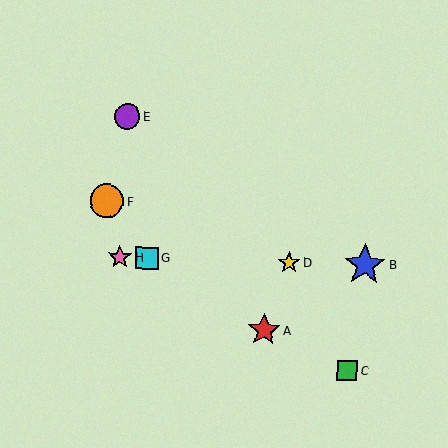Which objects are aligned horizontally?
Objects B, D, G, H are aligned horizontally.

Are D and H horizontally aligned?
Yes, both are at y≈263.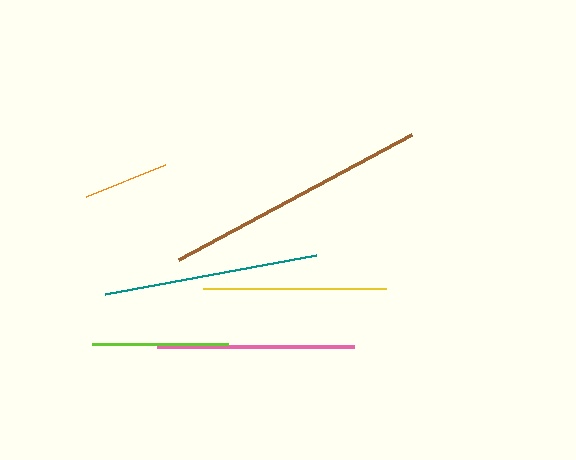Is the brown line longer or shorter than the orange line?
The brown line is longer than the orange line.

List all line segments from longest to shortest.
From longest to shortest: brown, teal, pink, yellow, lime, orange.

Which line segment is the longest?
The brown line is the longest at approximately 264 pixels.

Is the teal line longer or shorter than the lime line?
The teal line is longer than the lime line.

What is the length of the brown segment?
The brown segment is approximately 264 pixels long.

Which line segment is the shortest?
The orange line is the shortest at approximately 85 pixels.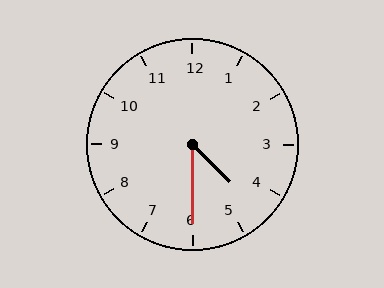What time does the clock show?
4:30.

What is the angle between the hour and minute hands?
Approximately 45 degrees.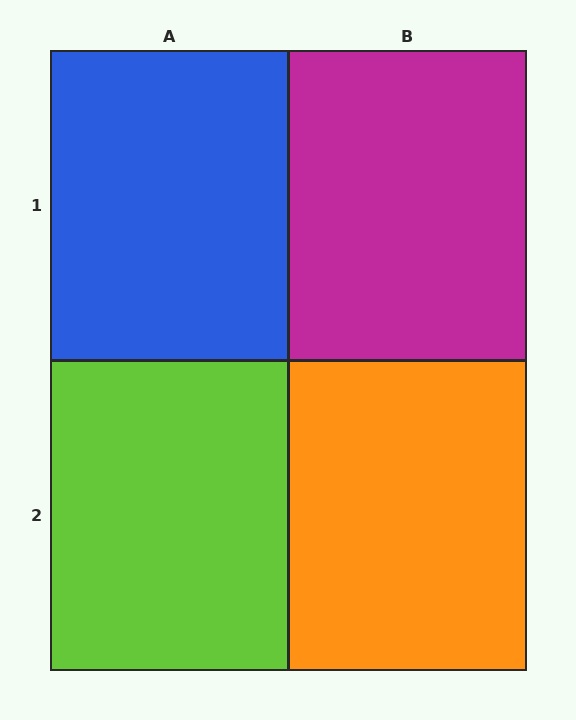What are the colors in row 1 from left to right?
Blue, magenta.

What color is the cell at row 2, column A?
Lime.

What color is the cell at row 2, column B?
Orange.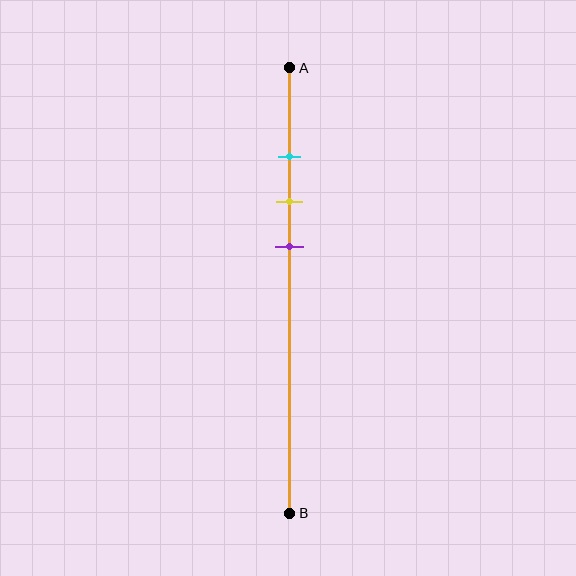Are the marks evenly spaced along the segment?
Yes, the marks are approximately evenly spaced.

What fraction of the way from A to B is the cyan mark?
The cyan mark is approximately 20% (0.2) of the way from A to B.